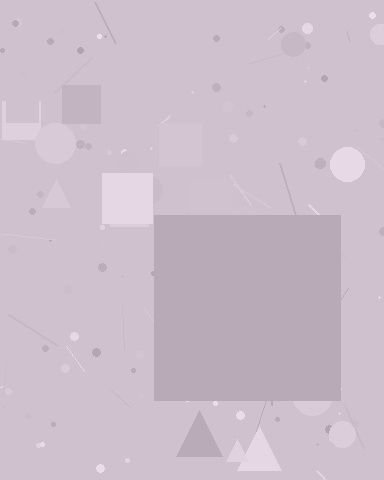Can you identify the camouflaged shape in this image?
The camouflaged shape is a square.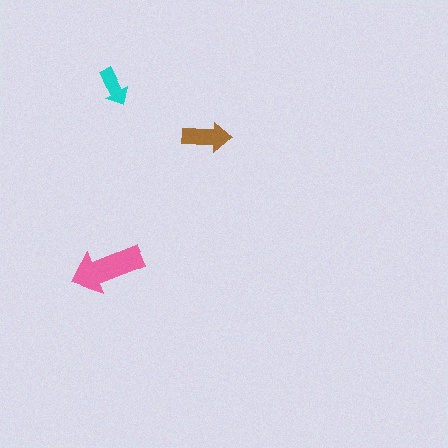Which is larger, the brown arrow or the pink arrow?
The pink one.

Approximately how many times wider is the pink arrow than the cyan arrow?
About 2 times wider.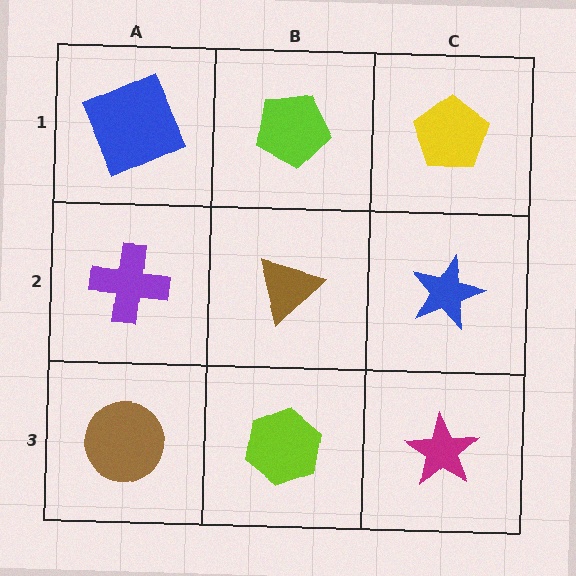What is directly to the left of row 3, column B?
A brown circle.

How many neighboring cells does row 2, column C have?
3.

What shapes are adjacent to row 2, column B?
A lime pentagon (row 1, column B), a lime hexagon (row 3, column B), a purple cross (row 2, column A), a blue star (row 2, column C).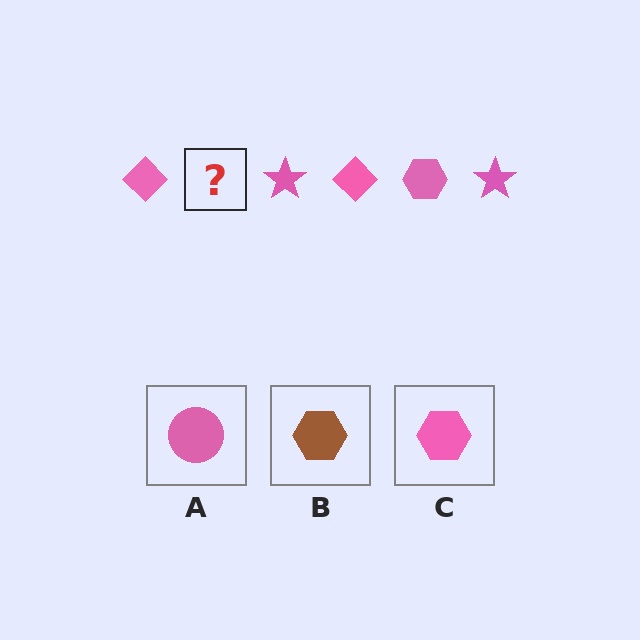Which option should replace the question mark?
Option C.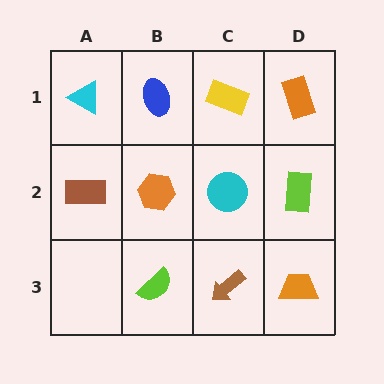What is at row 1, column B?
A blue ellipse.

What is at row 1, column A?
A cyan triangle.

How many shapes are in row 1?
4 shapes.